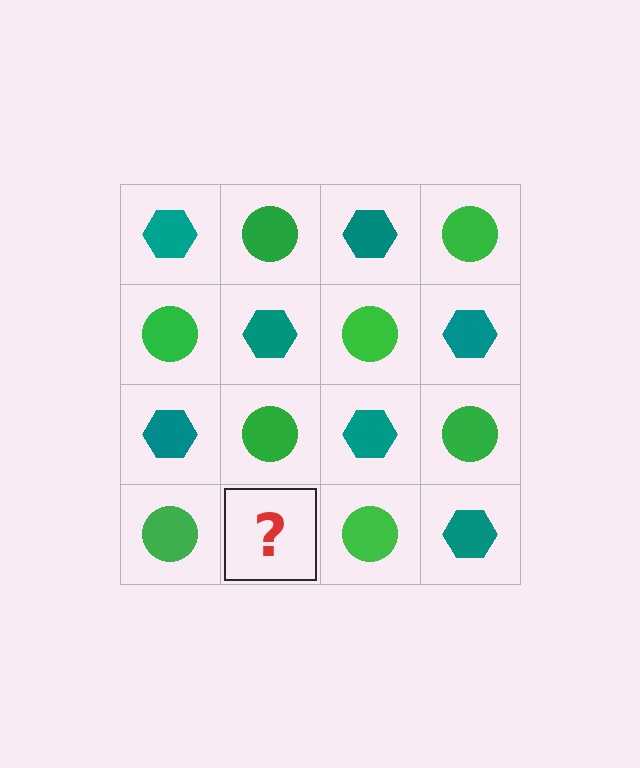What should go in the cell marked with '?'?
The missing cell should contain a teal hexagon.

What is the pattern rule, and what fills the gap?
The rule is that it alternates teal hexagon and green circle in a checkerboard pattern. The gap should be filled with a teal hexagon.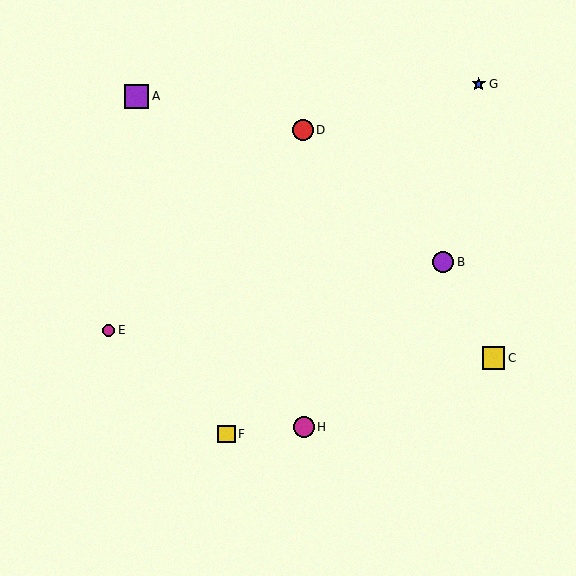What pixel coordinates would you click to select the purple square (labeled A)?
Click at (137, 96) to select the purple square A.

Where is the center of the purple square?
The center of the purple square is at (137, 96).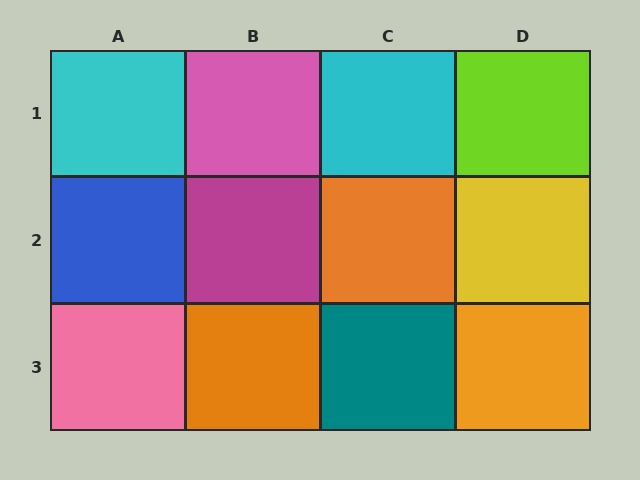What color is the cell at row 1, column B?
Pink.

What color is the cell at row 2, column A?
Blue.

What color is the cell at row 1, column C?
Cyan.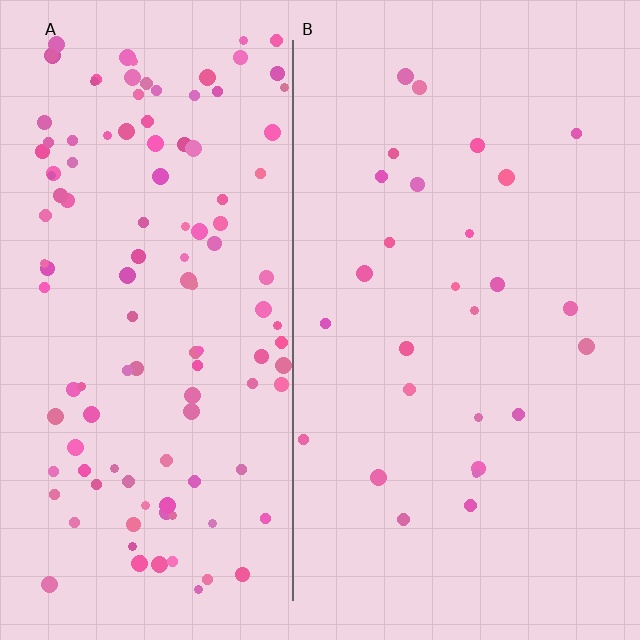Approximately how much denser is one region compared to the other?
Approximately 4.5× — region A over region B.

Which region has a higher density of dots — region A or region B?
A (the left).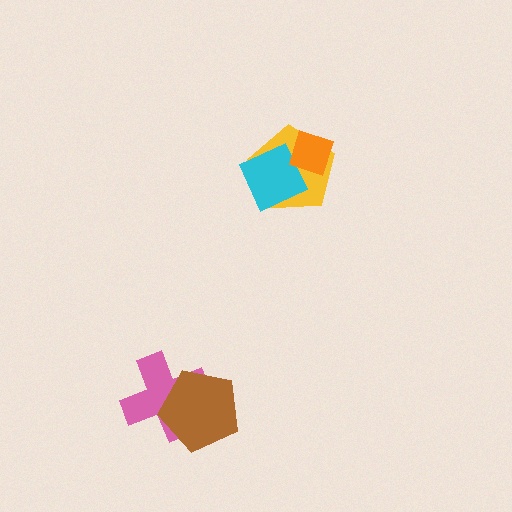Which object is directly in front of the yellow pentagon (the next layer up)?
The cyan square is directly in front of the yellow pentagon.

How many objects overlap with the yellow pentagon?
2 objects overlap with the yellow pentagon.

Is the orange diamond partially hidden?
No, no other shape covers it.